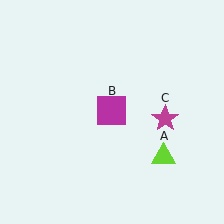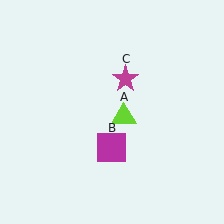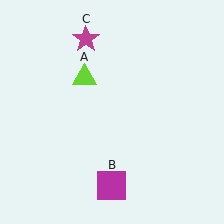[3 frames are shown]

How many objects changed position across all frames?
3 objects changed position: lime triangle (object A), magenta square (object B), magenta star (object C).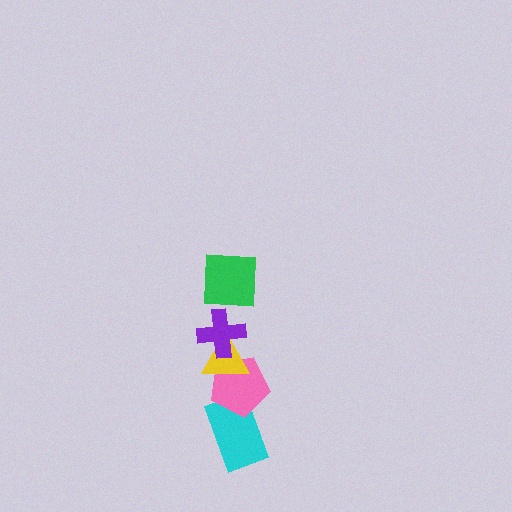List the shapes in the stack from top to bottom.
From top to bottom: the green square, the purple cross, the yellow triangle, the pink pentagon, the cyan rectangle.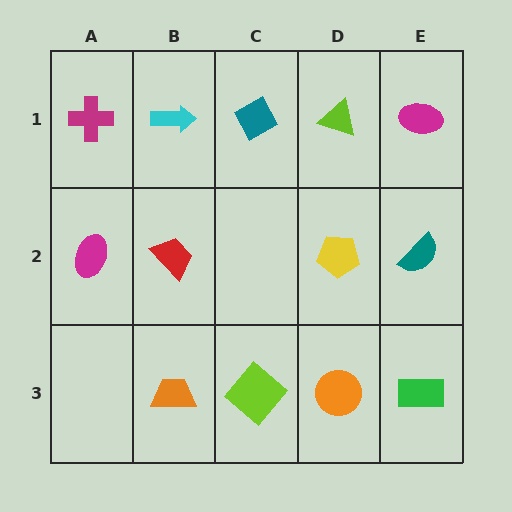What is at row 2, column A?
A magenta ellipse.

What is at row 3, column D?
An orange circle.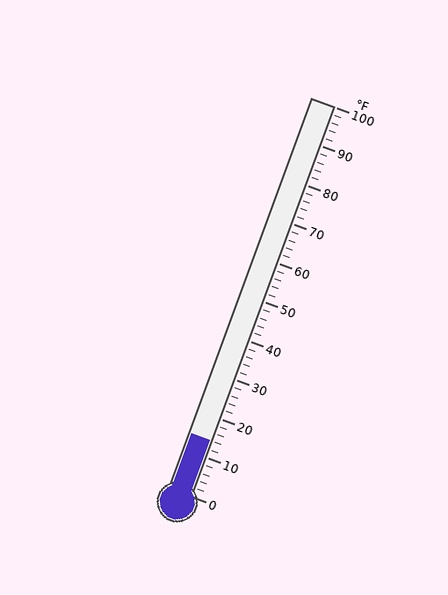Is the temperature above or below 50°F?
The temperature is below 50°F.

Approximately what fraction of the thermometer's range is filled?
The thermometer is filled to approximately 15% of its range.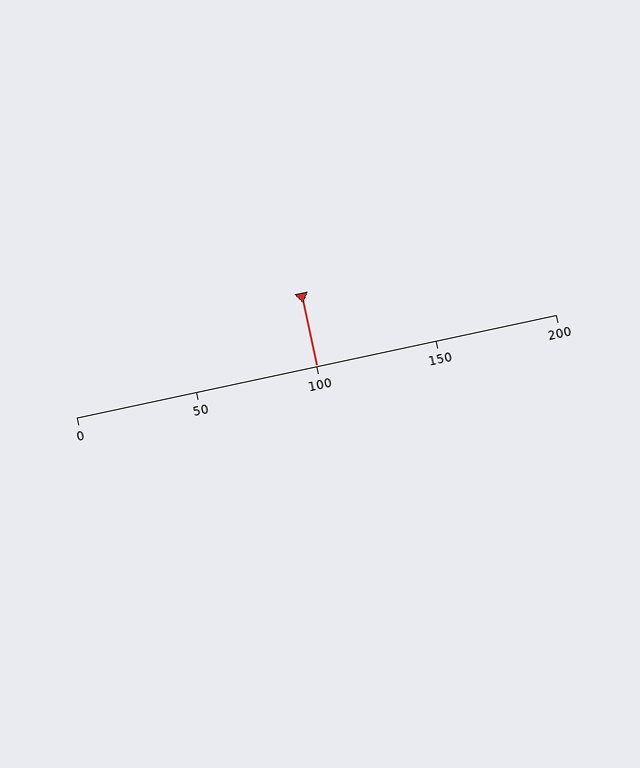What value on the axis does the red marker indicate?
The marker indicates approximately 100.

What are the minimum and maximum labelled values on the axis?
The axis runs from 0 to 200.